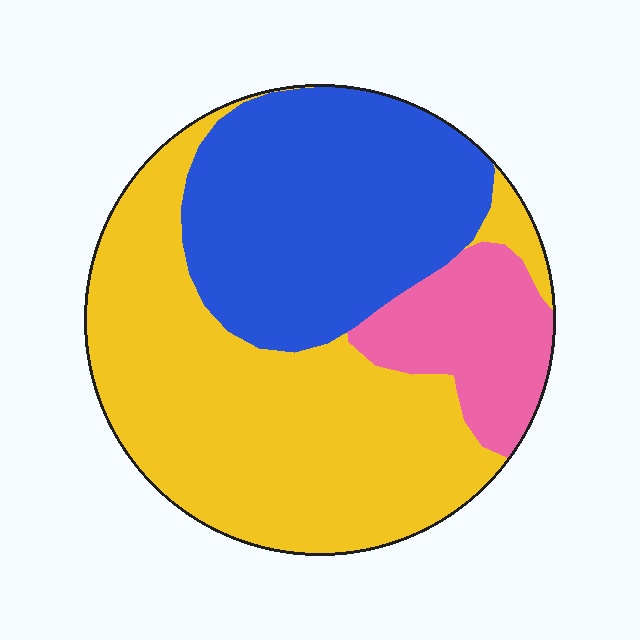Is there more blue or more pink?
Blue.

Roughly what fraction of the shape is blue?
Blue takes up about one third (1/3) of the shape.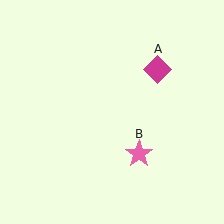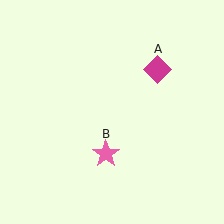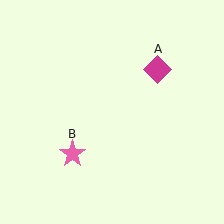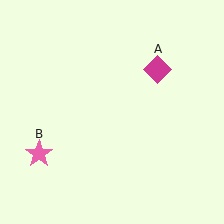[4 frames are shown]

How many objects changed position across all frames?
1 object changed position: pink star (object B).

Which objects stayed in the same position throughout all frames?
Magenta diamond (object A) remained stationary.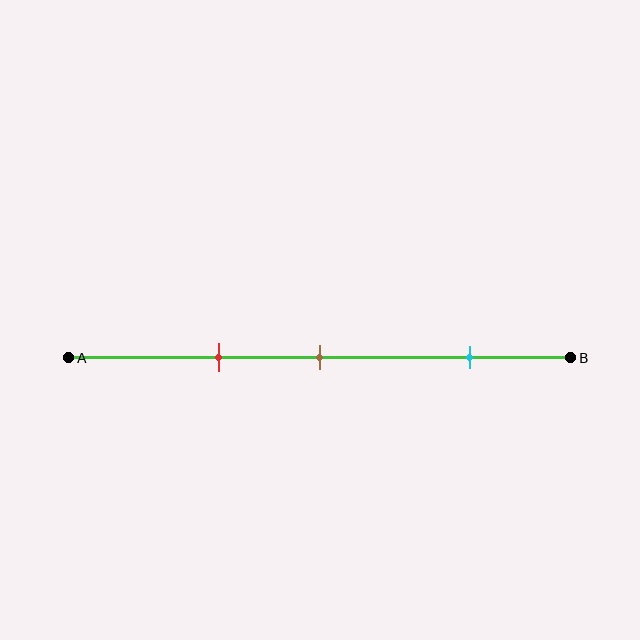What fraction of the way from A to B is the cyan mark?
The cyan mark is approximately 80% (0.8) of the way from A to B.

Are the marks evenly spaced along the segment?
No, the marks are not evenly spaced.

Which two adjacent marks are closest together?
The red and brown marks are the closest adjacent pair.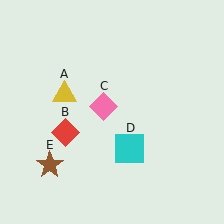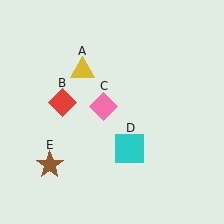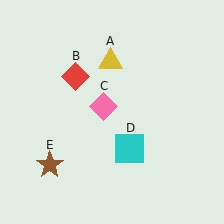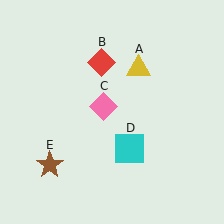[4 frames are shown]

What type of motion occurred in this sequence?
The yellow triangle (object A), red diamond (object B) rotated clockwise around the center of the scene.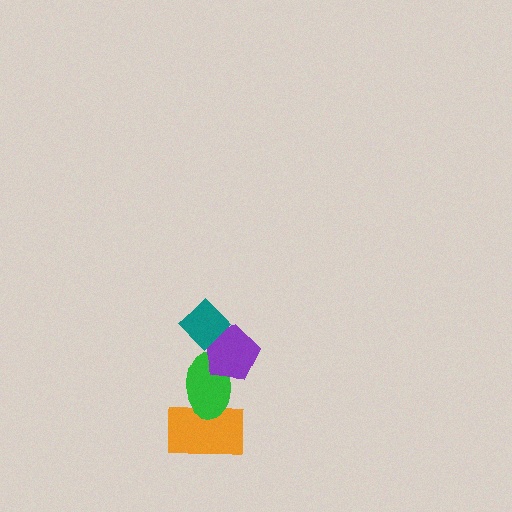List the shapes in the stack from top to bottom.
From top to bottom: the teal diamond, the purple pentagon, the green ellipse, the orange rectangle.